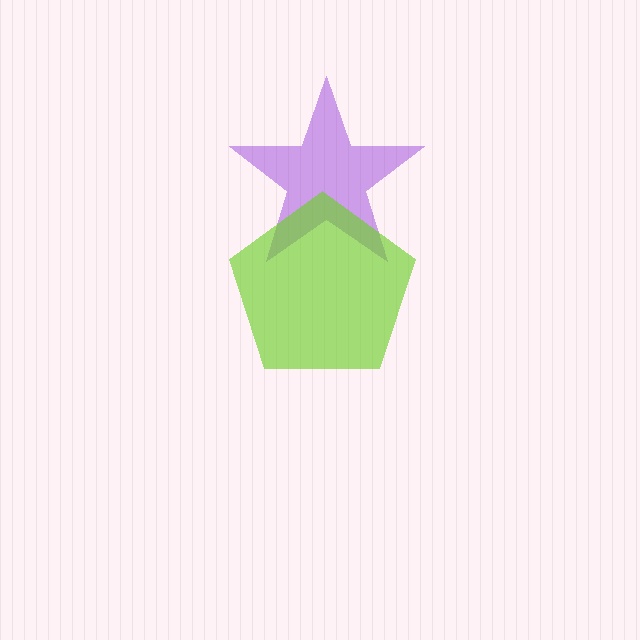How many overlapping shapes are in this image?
There are 2 overlapping shapes in the image.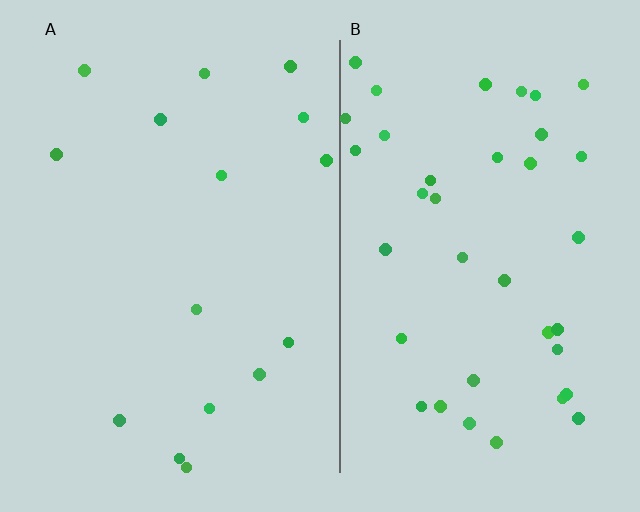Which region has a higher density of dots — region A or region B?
B (the right).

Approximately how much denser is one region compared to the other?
Approximately 2.5× — region B over region A.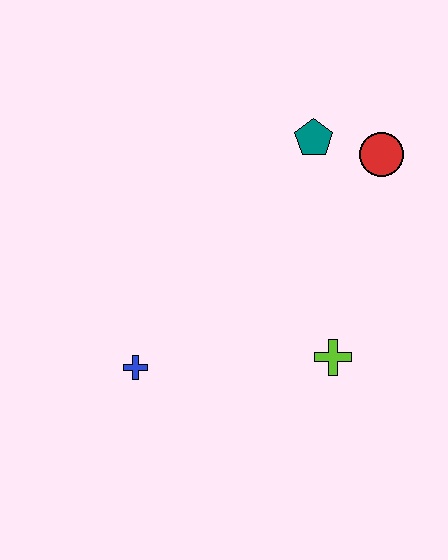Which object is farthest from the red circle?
The blue cross is farthest from the red circle.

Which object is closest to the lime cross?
The blue cross is closest to the lime cross.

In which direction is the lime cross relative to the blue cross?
The lime cross is to the right of the blue cross.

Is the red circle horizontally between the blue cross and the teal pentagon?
No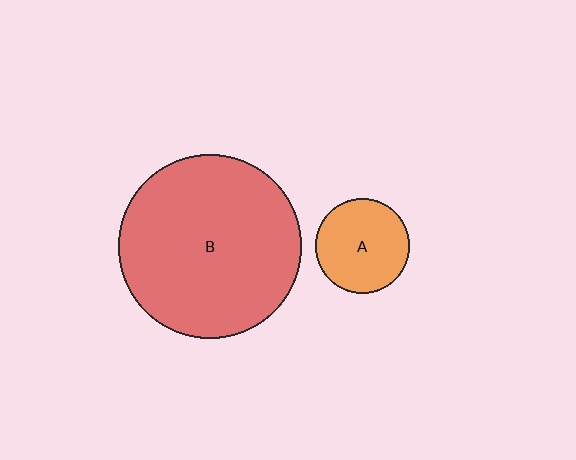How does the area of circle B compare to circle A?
Approximately 3.8 times.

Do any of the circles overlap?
No, none of the circles overlap.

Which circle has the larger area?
Circle B (red).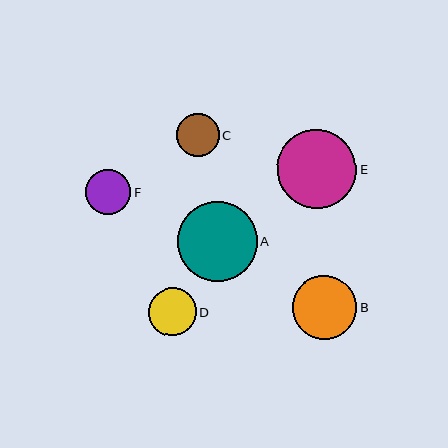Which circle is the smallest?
Circle C is the smallest with a size of approximately 43 pixels.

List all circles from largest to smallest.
From largest to smallest: A, E, B, D, F, C.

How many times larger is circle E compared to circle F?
Circle E is approximately 1.8 times the size of circle F.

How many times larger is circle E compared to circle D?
Circle E is approximately 1.7 times the size of circle D.